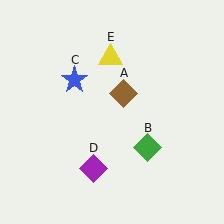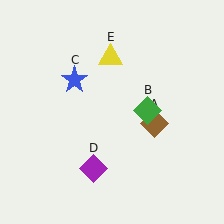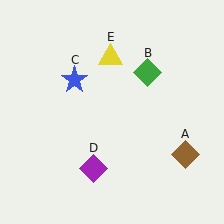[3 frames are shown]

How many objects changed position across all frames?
2 objects changed position: brown diamond (object A), green diamond (object B).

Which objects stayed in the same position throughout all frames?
Blue star (object C) and purple diamond (object D) and yellow triangle (object E) remained stationary.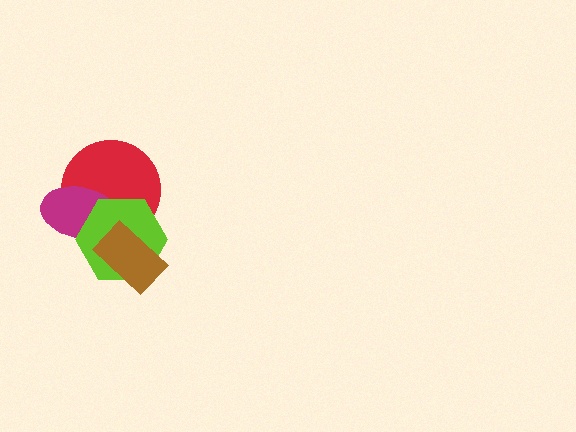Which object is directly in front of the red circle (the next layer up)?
The magenta ellipse is directly in front of the red circle.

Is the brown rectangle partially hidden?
No, no other shape covers it.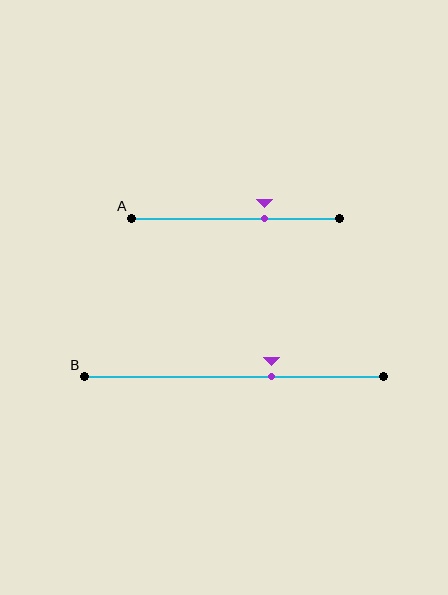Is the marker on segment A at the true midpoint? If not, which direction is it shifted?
No, the marker on segment A is shifted to the right by about 14% of the segment length.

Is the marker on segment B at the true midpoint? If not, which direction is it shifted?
No, the marker on segment B is shifted to the right by about 13% of the segment length.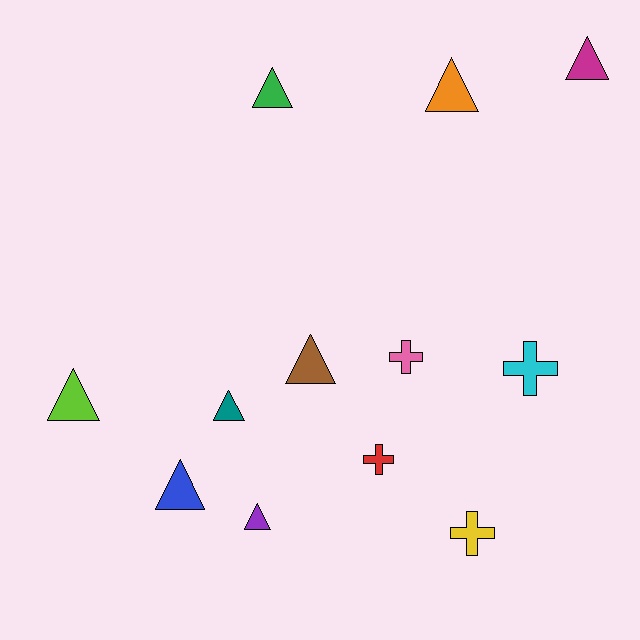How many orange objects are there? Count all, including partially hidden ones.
There is 1 orange object.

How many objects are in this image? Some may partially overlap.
There are 12 objects.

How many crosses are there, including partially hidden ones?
There are 4 crosses.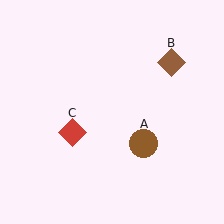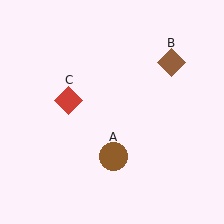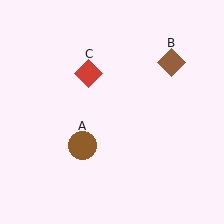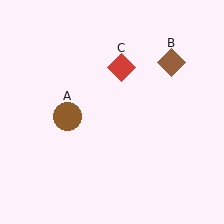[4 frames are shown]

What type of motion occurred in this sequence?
The brown circle (object A), red diamond (object C) rotated clockwise around the center of the scene.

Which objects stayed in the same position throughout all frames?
Brown diamond (object B) remained stationary.